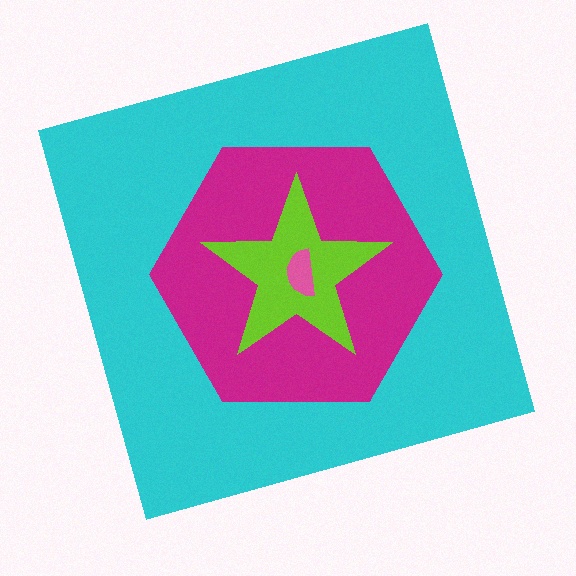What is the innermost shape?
The pink semicircle.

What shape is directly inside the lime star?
The pink semicircle.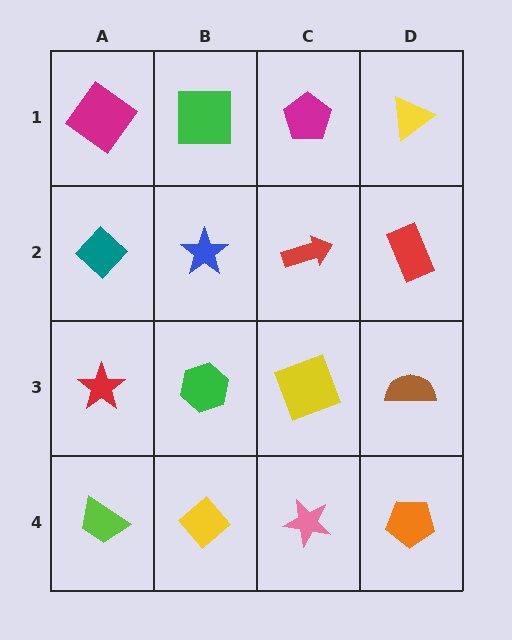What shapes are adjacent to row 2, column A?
A magenta diamond (row 1, column A), a red star (row 3, column A), a blue star (row 2, column B).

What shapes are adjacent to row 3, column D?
A red rectangle (row 2, column D), an orange pentagon (row 4, column D), a yellow square (row 3, column C).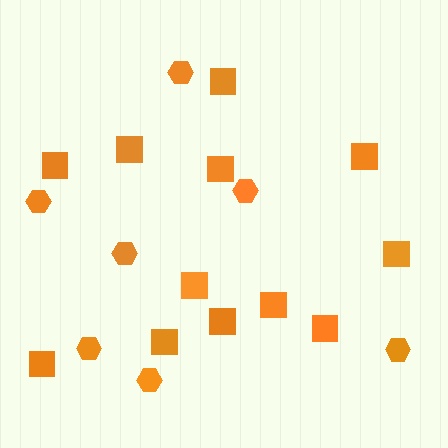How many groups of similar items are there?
There are 2 groups: one group of hexagons (7) and one group of squares (12).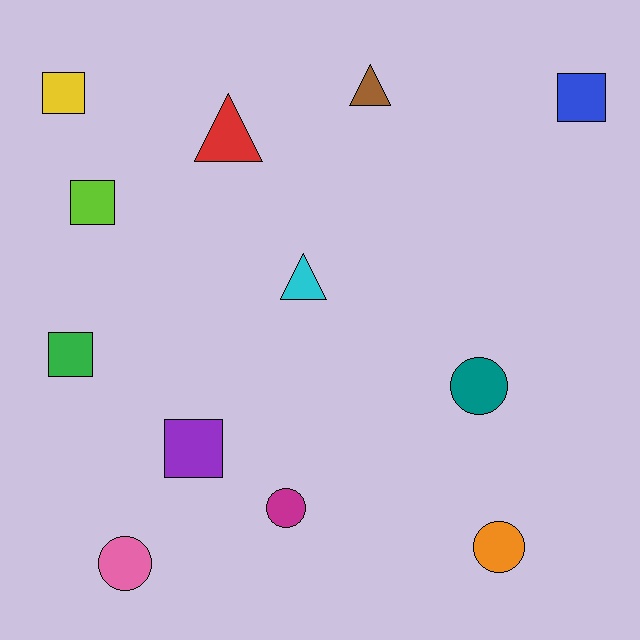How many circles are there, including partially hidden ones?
There are 4 circles.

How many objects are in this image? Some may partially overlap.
There are 12 objects.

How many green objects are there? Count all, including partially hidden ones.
There is 1 green object.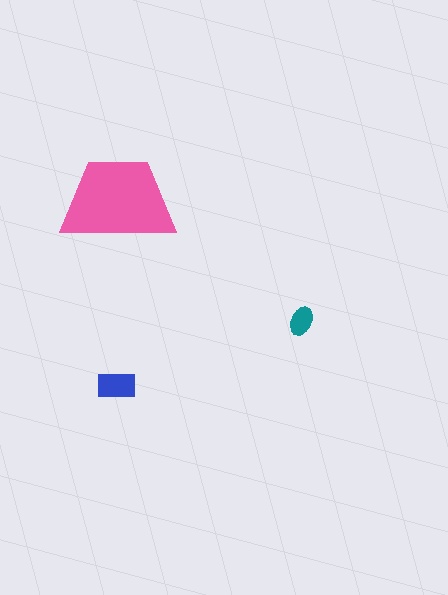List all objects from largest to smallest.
The pink trapezoid, the blue rectangle, the teal ellipse.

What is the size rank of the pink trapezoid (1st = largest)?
1st.